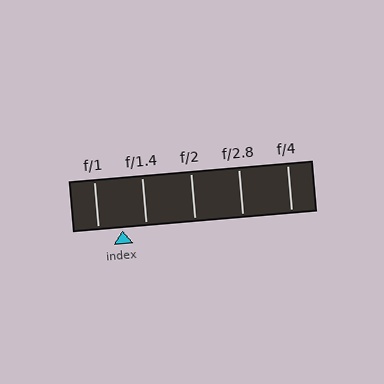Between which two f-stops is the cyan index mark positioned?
The index mark is between f/1 and f/1.4.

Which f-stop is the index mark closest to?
The index mark is closest to f/1.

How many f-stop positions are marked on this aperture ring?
There are 5 f-stop positions marked.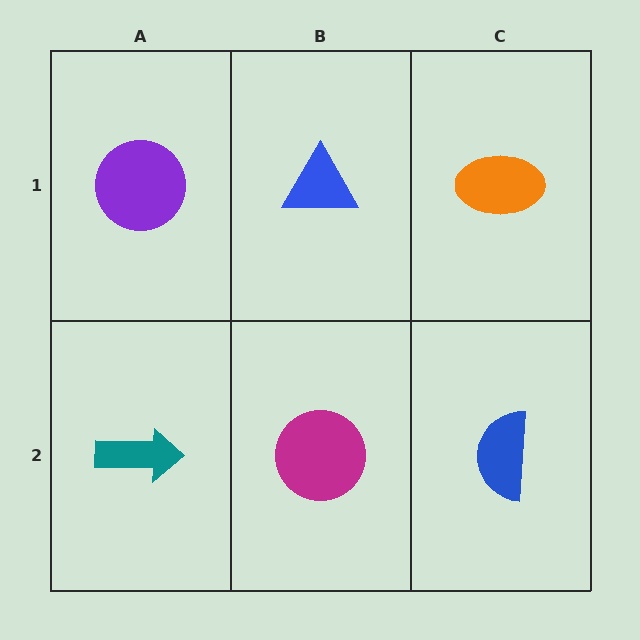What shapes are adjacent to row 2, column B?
A blue triangle (row 1, column B), a teal arrow (row 2, column A), a blue semicircle (row 2, column C).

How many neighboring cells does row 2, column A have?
2.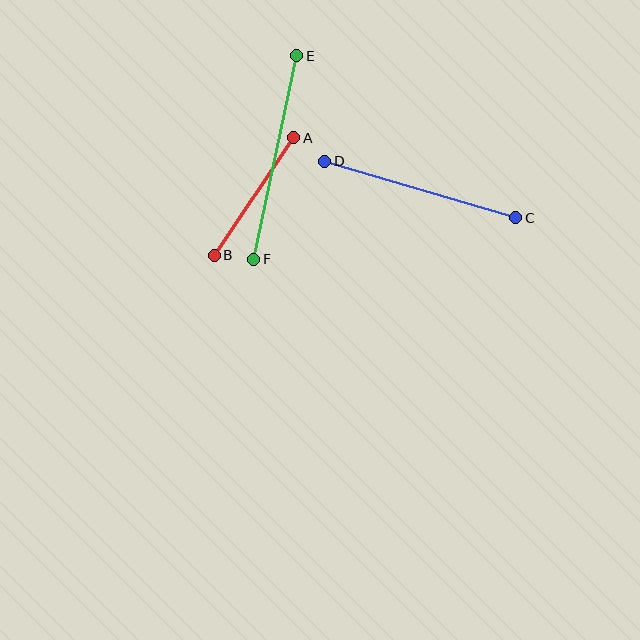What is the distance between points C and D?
The distance is approximately 199 pixels.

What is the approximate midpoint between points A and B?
The midpoint is at approximately (254, 197) pixels.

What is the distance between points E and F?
The distance is approximately 208 pixels.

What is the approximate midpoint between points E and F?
The midpoint is at approximately (275, 158) pixels.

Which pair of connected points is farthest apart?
Points E and F are farthest apart.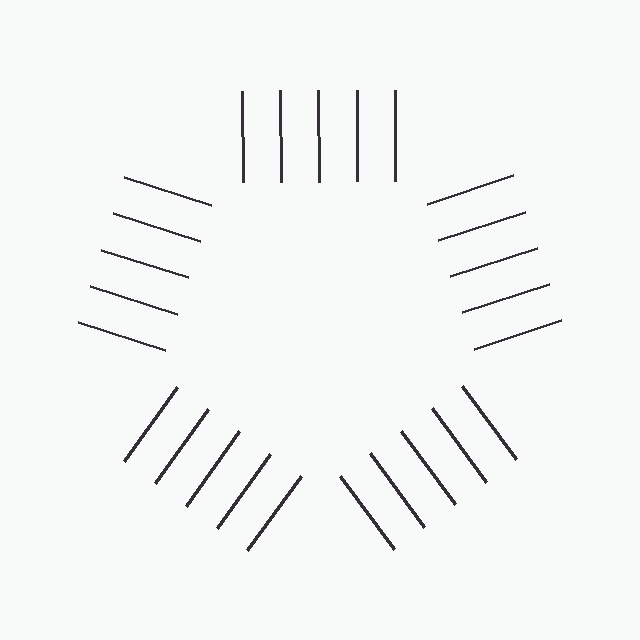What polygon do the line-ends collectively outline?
An illusory pentagon — the line segments terminate on its edges but no continuous stroke is drawn.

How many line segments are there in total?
25 — 5 along each of the 5 edges.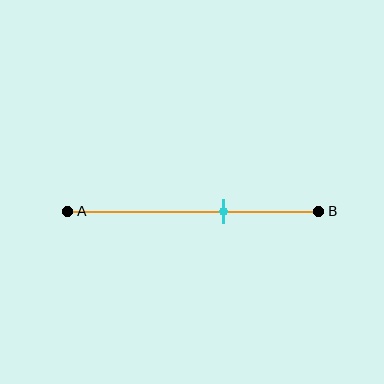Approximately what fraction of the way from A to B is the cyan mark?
The cyan mark is approximately 60% of the way from A to B.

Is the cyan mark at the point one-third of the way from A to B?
No, the mark is at about 60% from A, not at the 33% one-third point.